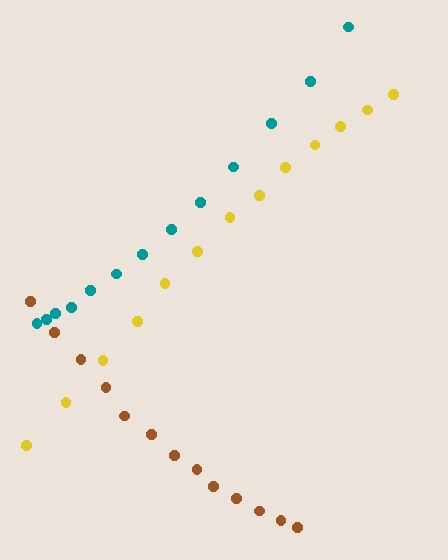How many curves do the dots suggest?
There are 3 distinct paths.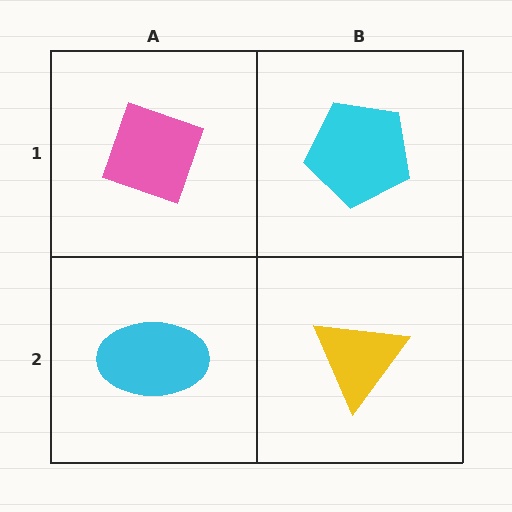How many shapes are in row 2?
2 shapes.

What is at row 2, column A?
A cyan ellipse.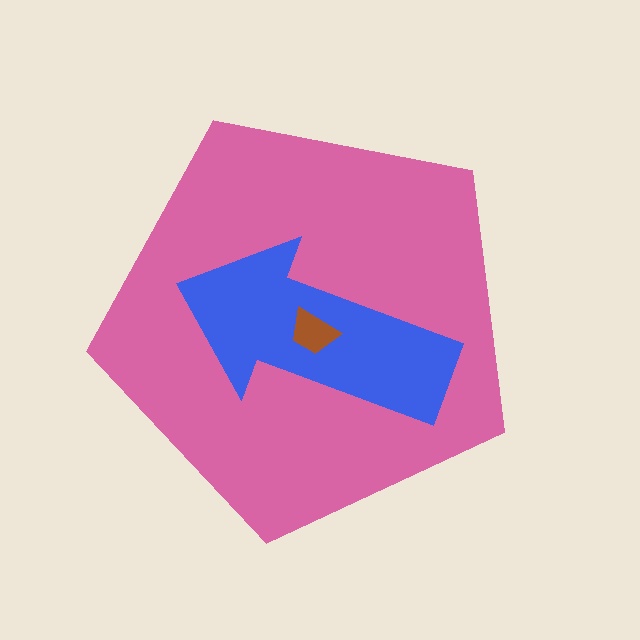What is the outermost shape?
The pink pentagon.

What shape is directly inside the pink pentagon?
The blue arrow.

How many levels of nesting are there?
3.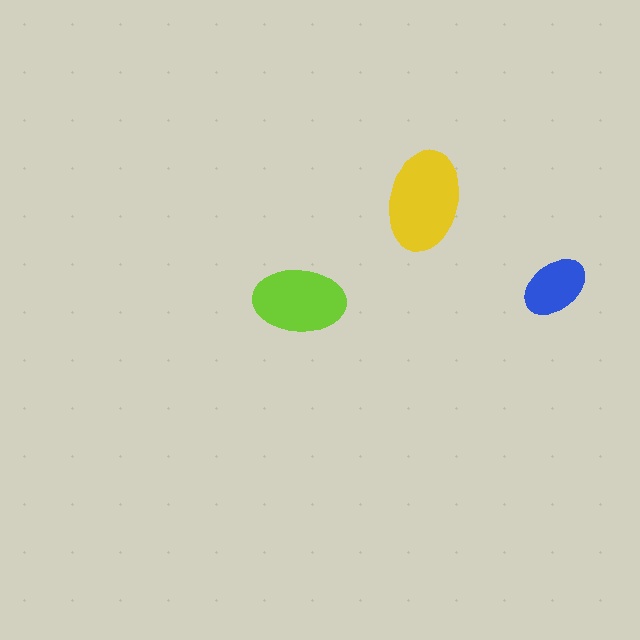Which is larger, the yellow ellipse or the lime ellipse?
The yellow one.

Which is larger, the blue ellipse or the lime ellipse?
The lime one.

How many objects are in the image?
There are 3 objects in the image.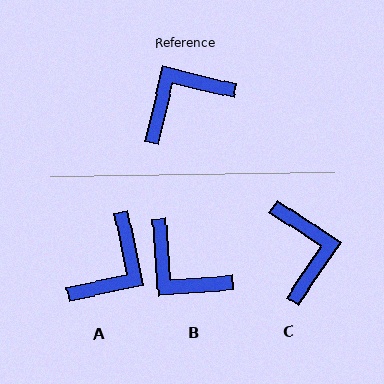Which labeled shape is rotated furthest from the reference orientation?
A, about 154 degrees away.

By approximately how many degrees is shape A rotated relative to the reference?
Approximately 154 degrees clockwise.